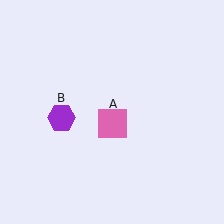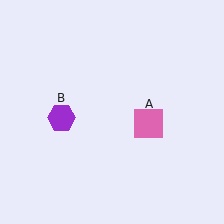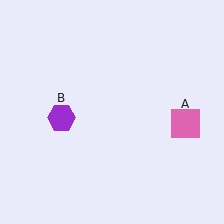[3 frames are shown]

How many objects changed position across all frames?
1 object changed position: pink square (object A).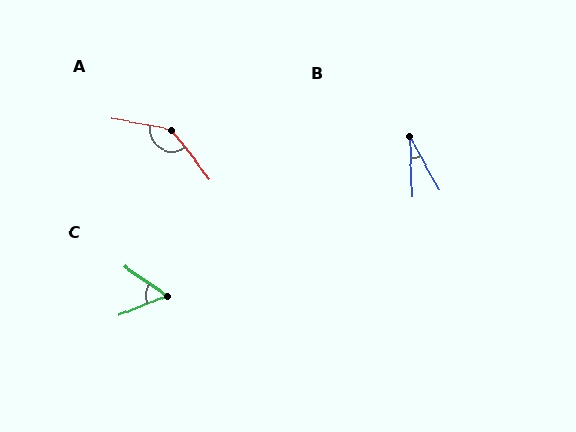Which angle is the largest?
A, at approximately 138 degrees.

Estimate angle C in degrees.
Approximately 57 degrees.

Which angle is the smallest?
B, at approximately 27 degrees.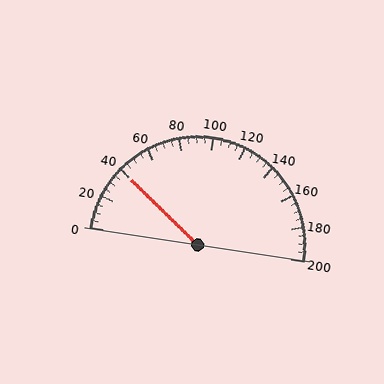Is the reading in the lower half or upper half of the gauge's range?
The reading is in the lower half of the range (0 to 200).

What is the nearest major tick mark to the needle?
The nearest major tick mark is 40.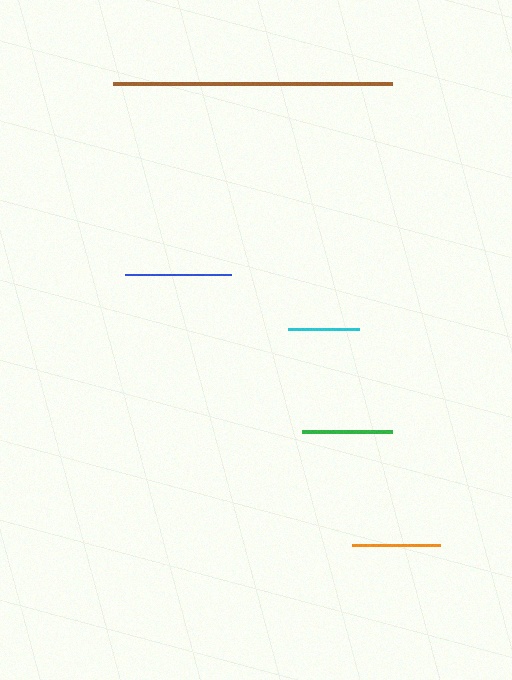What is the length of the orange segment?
The orange segment is approximately 89 pixels long.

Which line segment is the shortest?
The cyan line is the shortest at approximately 71 pixels.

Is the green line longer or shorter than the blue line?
The blue line is longer than the green line.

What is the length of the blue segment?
The blue segment is approximately 106 pixels long.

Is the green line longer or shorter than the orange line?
The green line is longer than the orange line.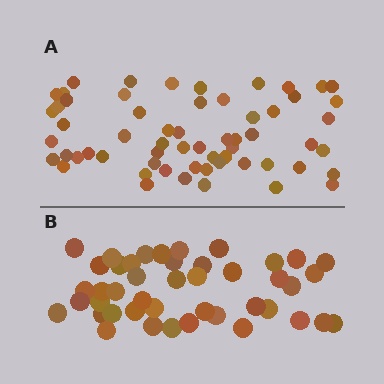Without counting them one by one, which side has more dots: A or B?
Region A (the top region) has more dots.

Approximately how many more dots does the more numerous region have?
Region A has approximately 15 more dots than region B.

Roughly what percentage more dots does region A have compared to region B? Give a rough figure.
About 35% more.